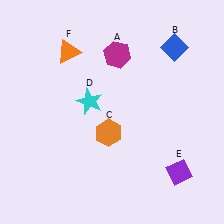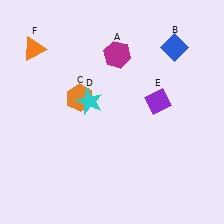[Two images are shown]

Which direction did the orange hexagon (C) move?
The orange hexagon (C) moved up.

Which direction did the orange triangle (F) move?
The orange triangle (F) moved left.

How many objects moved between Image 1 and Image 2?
3 objects moved between the two images.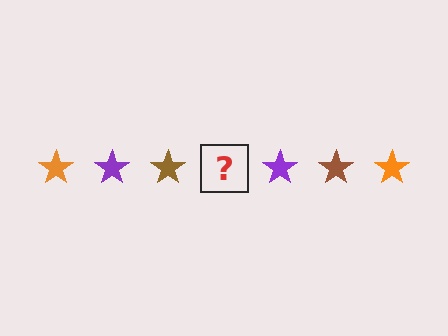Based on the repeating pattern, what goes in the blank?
The blank should be an orange star.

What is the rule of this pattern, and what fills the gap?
The rule is that the pattern cycles through orange, purple, brown stars. The gap should be filled with an orange star.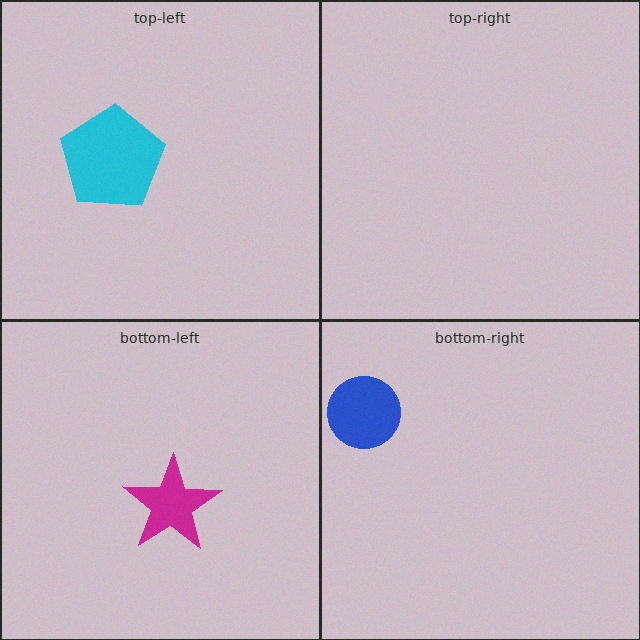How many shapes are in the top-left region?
1.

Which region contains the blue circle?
The bottom-right region.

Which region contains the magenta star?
The bottom-left region.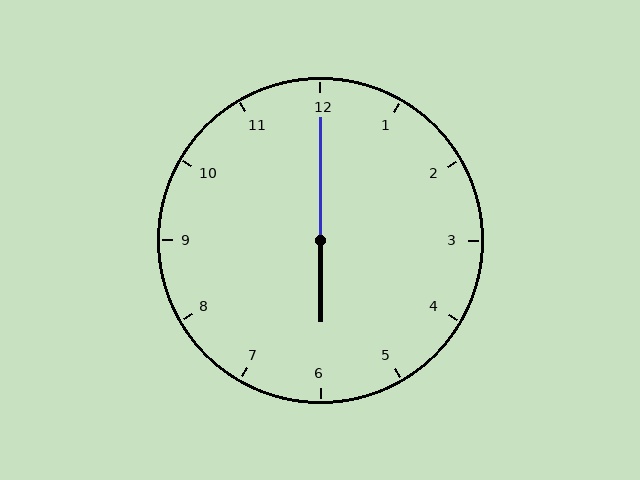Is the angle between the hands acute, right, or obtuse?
It is obtuse.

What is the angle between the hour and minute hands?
Approximately 180 degrees.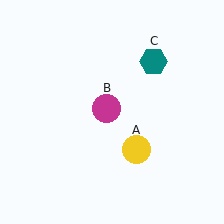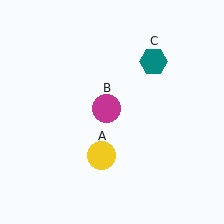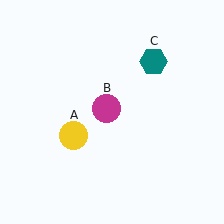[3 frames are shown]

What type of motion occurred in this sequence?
The yellow circle (object A) rotated clockwise around the center of the scene.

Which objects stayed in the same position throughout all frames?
Magenta circle (object B) and teal hexagon (object C) remained stationary.